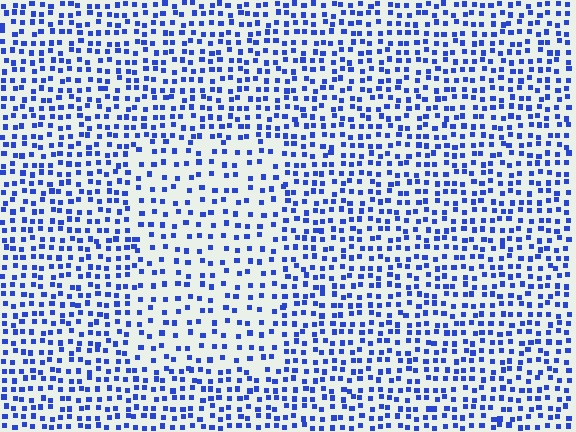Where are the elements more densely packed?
The elements are more densely packed outside the rectangle boundary.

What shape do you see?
I see a rectangle.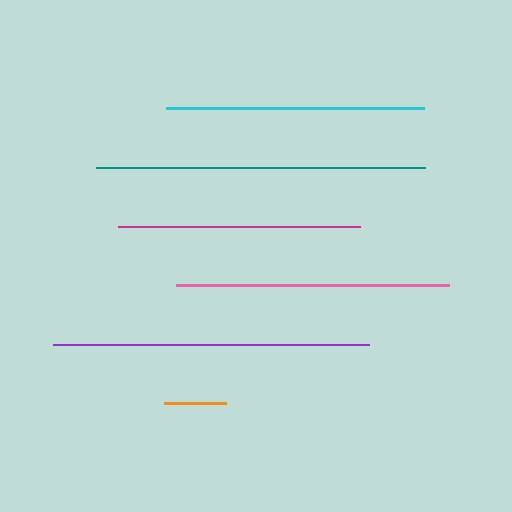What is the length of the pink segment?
The pink segment is approximately 273 pixels long.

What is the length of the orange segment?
The orange segment is approximately 62 pixels long.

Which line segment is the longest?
The teal line is the longest at approximately 328 pixels.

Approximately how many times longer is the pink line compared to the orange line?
The pink line is approximately 4.4 times the length of the orange line.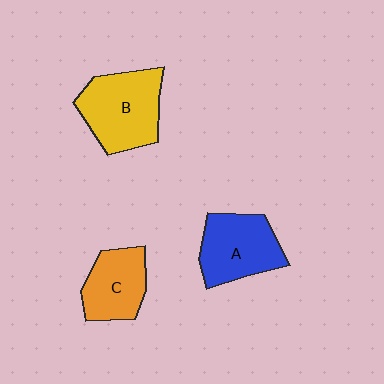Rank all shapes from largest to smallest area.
From largest to smallest: B (yellow), A (blue), C (orange).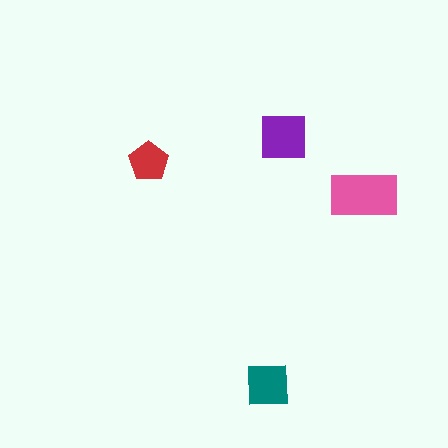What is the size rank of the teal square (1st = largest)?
3rd.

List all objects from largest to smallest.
The pink rectangle, the purple square, the teal square, the red pentagon.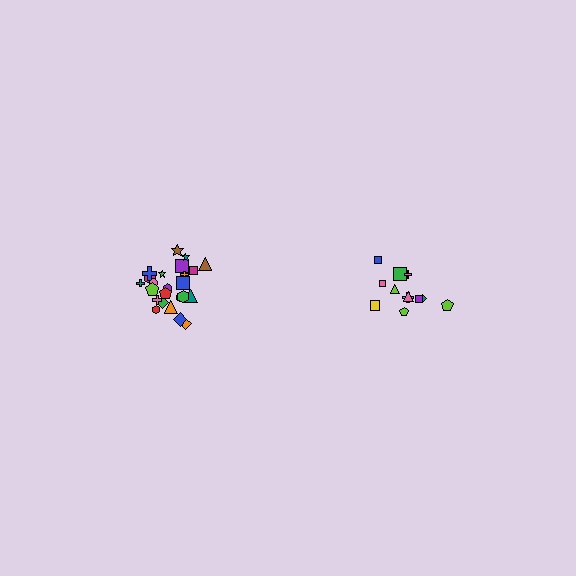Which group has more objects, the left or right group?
The left group.